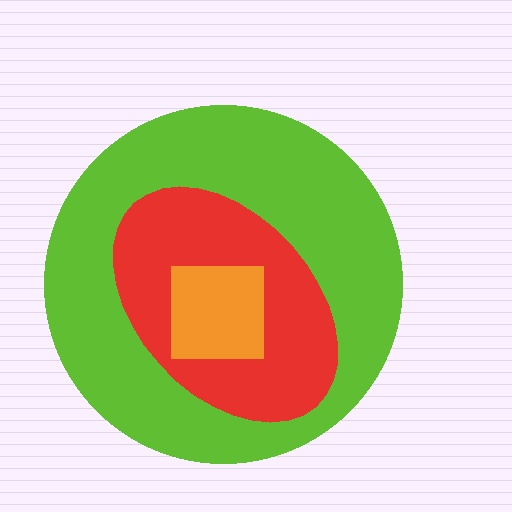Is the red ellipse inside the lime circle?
Yes.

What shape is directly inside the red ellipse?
The orange square.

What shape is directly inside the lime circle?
The red ellipse.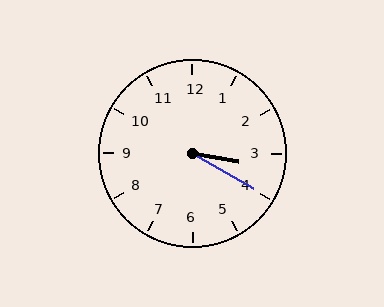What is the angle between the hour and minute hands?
Approximately 20 degrees.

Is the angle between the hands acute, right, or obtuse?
It is acute.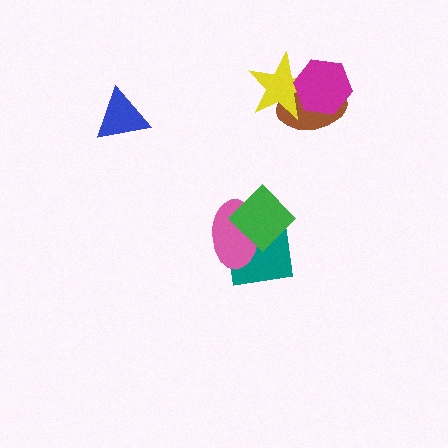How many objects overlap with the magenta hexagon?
2 objects overlap with the magenta hexagon.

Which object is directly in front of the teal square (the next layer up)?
The pink ellipse is directly in front of the teal square.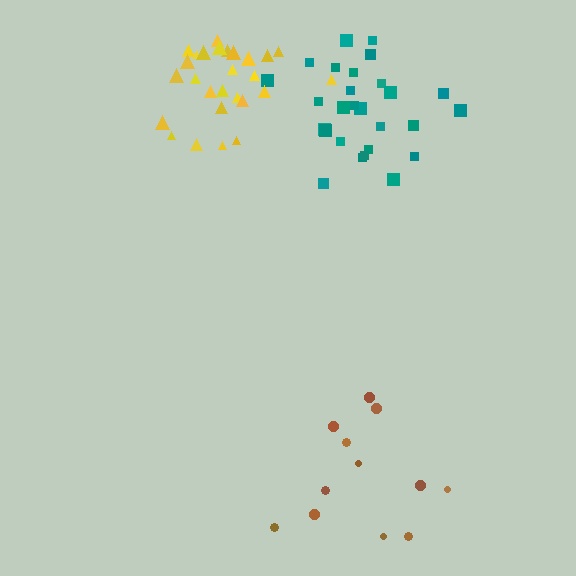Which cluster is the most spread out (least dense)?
Brown.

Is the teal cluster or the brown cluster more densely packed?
Teal.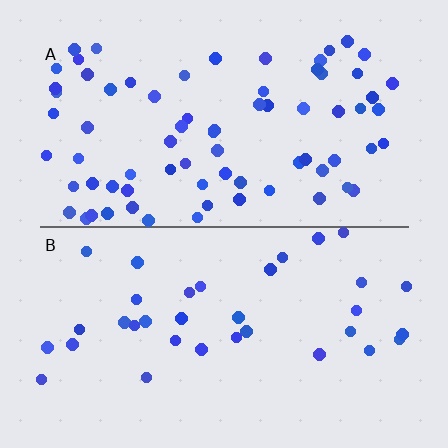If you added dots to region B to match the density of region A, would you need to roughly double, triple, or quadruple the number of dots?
Approximately double.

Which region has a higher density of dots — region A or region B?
A (the top).